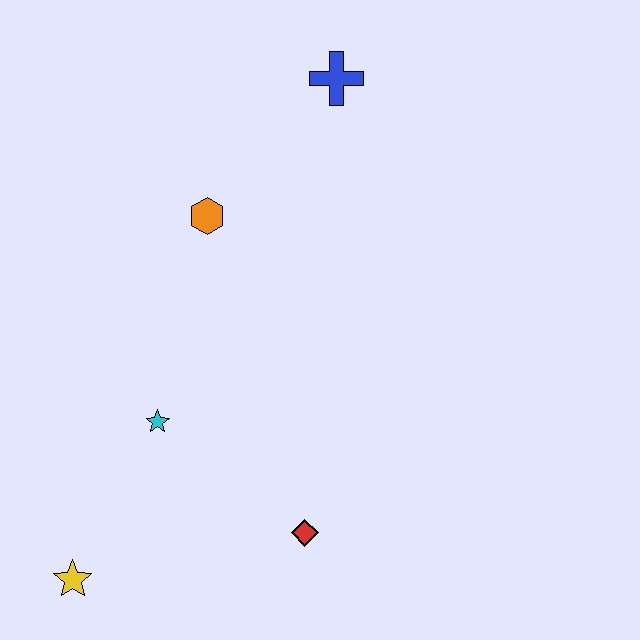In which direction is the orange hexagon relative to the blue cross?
The orange hexagon is below the blue cross.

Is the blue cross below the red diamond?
No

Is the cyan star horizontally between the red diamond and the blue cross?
No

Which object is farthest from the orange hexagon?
The yellow star is farthest from the orange hexagon.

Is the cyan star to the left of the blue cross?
Yes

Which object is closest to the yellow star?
The cyan star is closest to the yellow star.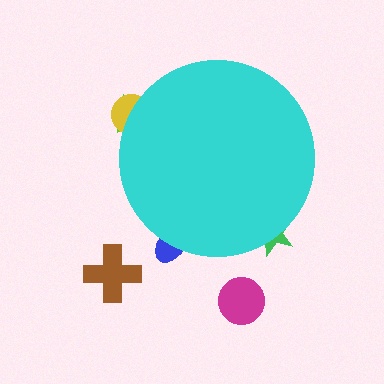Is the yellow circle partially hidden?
Yes, the yellow circle is partially hidden behind the cyan circle.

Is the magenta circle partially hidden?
No, the magenta circle is fully visible.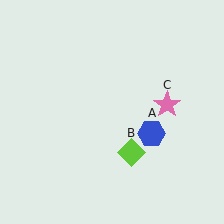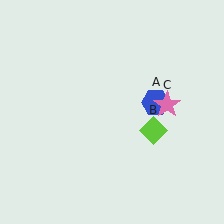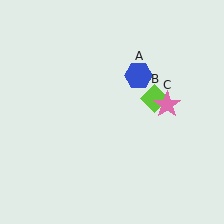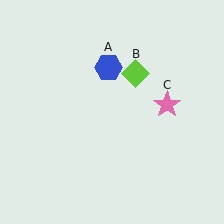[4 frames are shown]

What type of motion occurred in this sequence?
The blue hexagon (object A), lime diamond (object B) rotated counterclockwise around the center of the scene.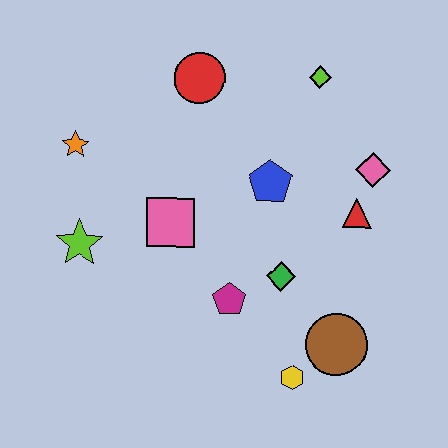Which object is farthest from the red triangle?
The orange star is farthest from the red triangle.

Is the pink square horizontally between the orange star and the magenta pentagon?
Yes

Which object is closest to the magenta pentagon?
The green diamond is closest to the magenta pentagon.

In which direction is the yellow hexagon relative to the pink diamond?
The yellow hexagon is below the pink diamond.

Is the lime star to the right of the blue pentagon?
No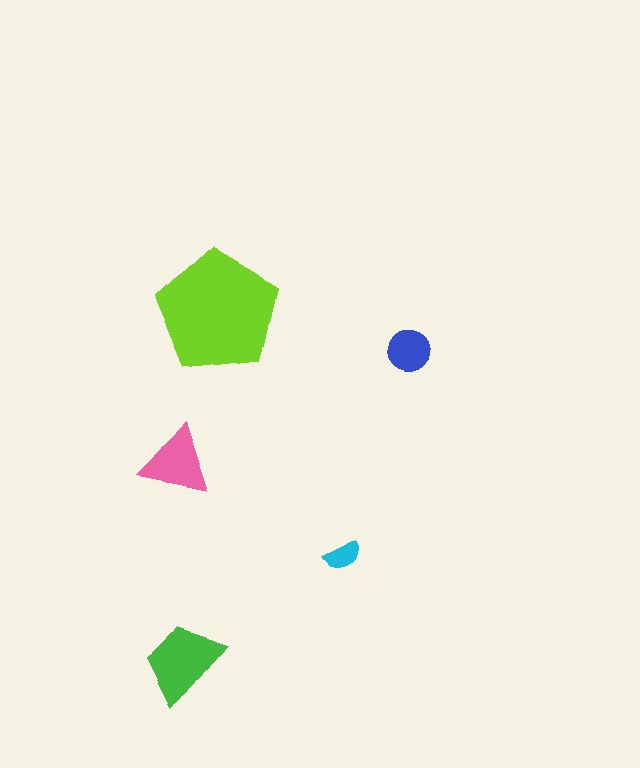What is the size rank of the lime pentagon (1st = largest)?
1st.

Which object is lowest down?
The green trapezoid is bottommost.